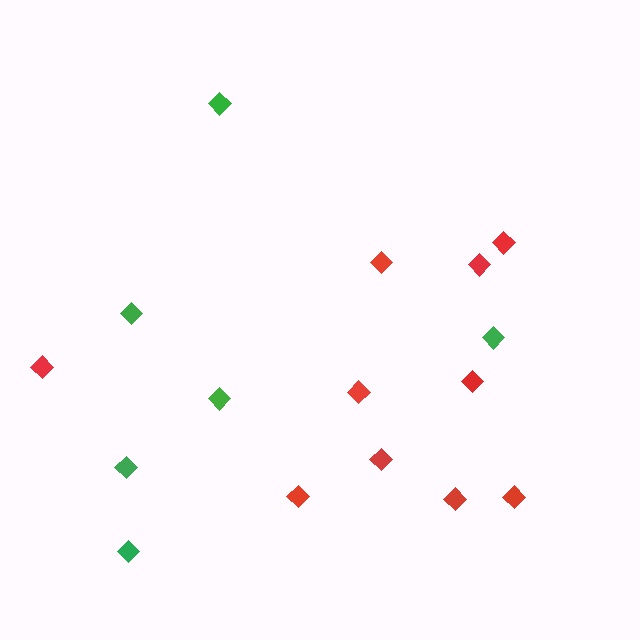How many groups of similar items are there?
There are 2 groups: one group of green diamonds (6) and one group of red diamonds (10).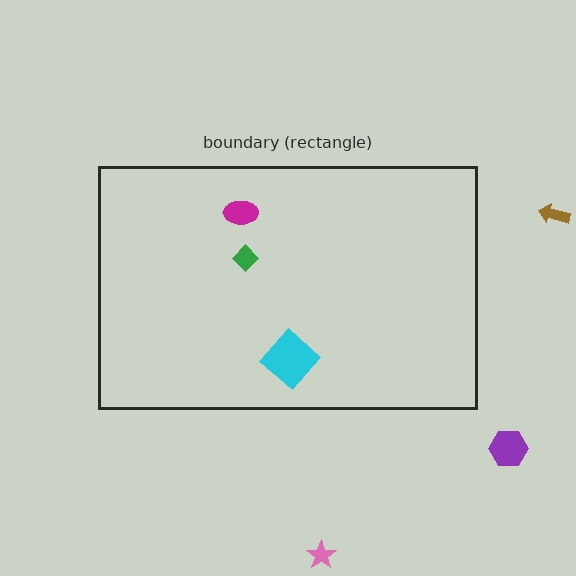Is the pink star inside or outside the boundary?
Outside.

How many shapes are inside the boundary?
3 inside, 3 outside.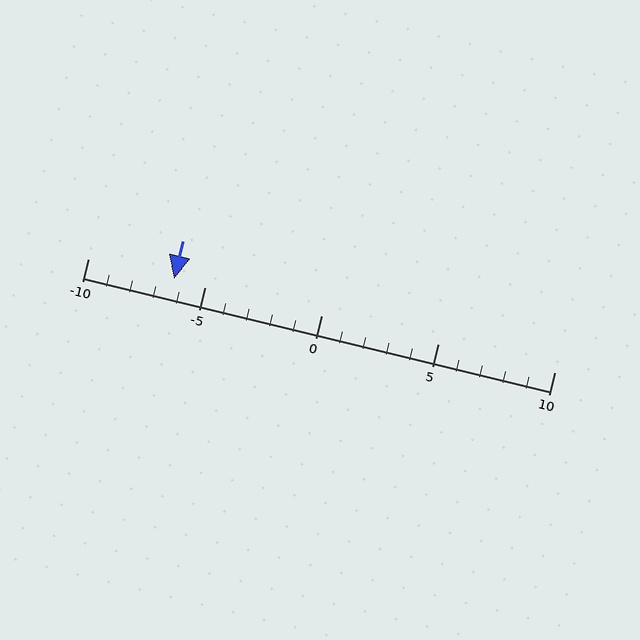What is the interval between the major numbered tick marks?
The major tick marks are spaced 5 units apart.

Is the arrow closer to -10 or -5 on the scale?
The arrow is closer to -5.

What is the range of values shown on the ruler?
The ruler shows values from -10 to 10.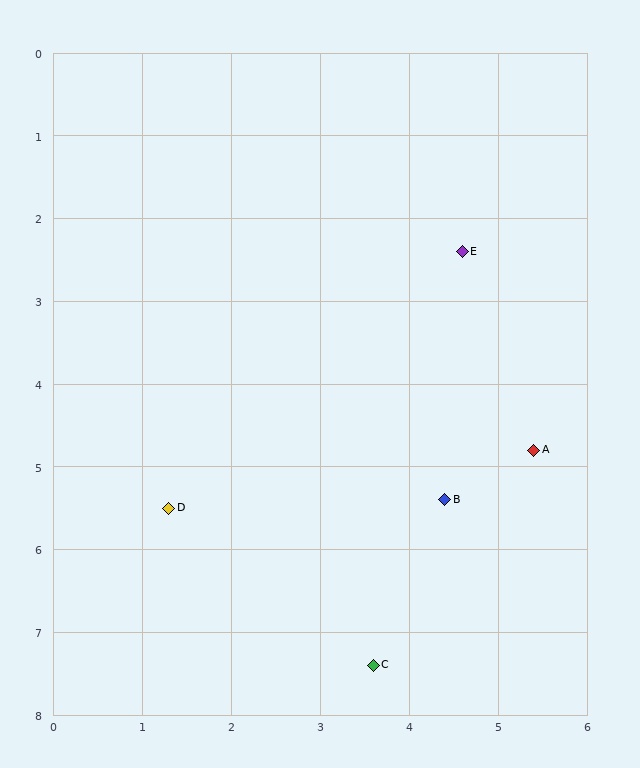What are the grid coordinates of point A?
Point A is at approximately (5.4, 4.8).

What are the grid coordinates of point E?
Point E is at approximately (4.6, 2.4).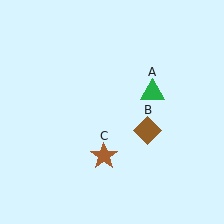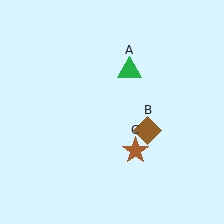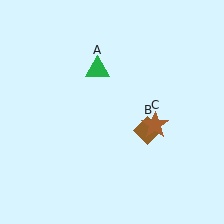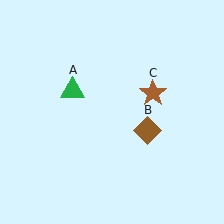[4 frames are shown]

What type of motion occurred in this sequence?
The green triangle (object A), brown star (object C) rotated counterclockwise around the center of the scene.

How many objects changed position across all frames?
2 objects changed position: green triangle (object A), brown star (object C).